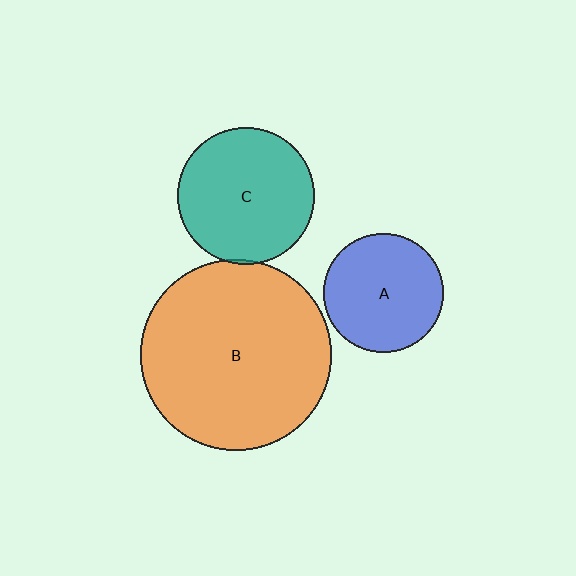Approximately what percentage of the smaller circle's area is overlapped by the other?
Approximately 5%.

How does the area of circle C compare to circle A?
Approximately 1.3 times.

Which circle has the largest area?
Circle B (orange).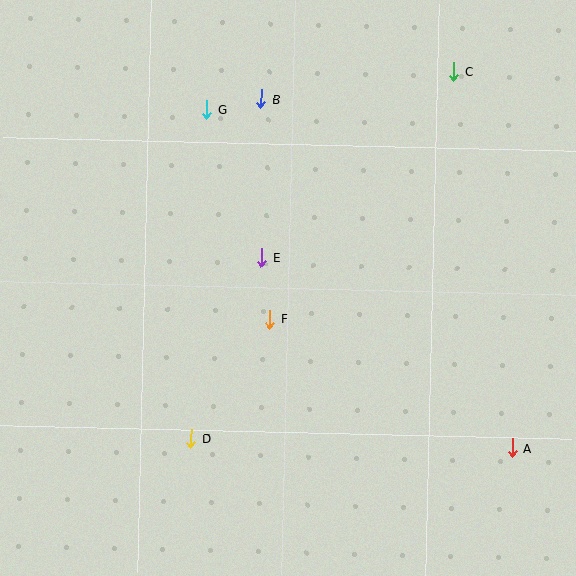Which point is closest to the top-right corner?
Point C is closest to the top-right corner.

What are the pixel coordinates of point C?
Point C is at (454, 72).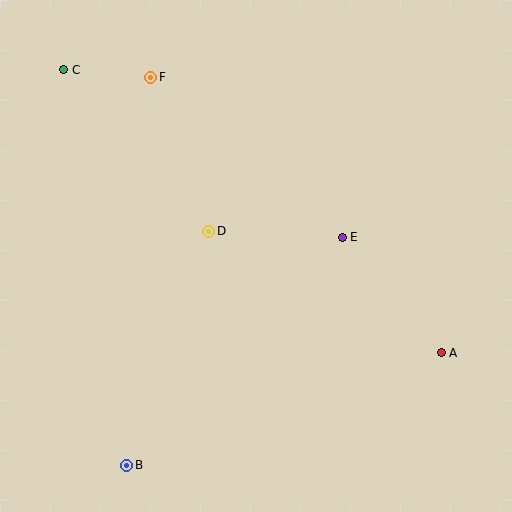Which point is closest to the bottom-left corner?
Point B is closest to the bottom-left corner.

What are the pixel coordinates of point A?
Point A is at (441, 353).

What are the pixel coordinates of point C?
Point C is at (64, 70).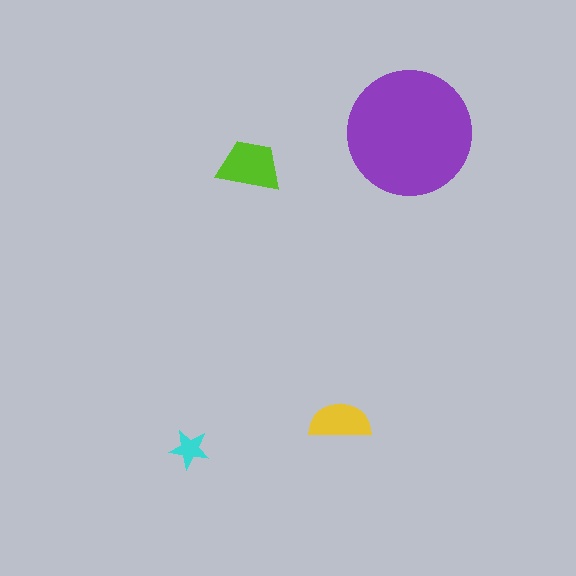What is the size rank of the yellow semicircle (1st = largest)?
3rd.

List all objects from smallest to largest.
The cyan star, the yellow semicircle, the lime trapezoid, the purple circle.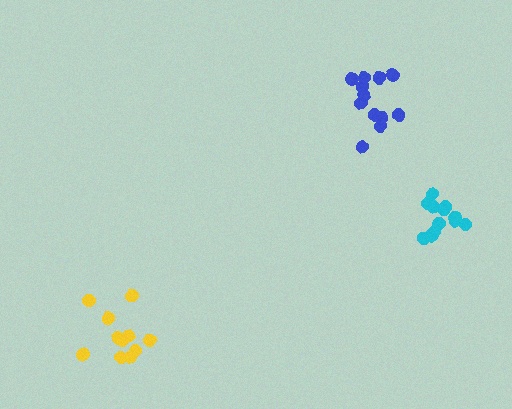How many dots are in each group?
Group 1: 11 dots, Group 2: 12 dots, Group 3: 12 dots (35 total).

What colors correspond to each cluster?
The clusters are colored: yellow, blue, cyan.